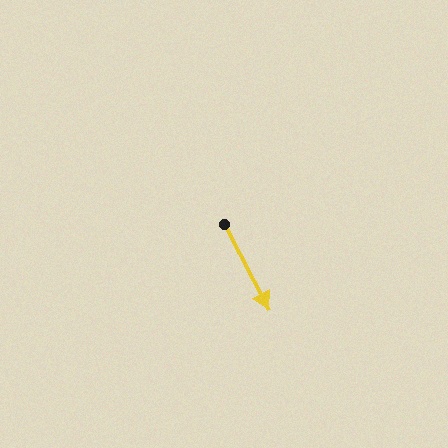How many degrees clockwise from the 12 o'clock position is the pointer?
Approximately 152 degrees.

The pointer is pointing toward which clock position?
Roughly 5 o'clock.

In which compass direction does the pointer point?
Southeast.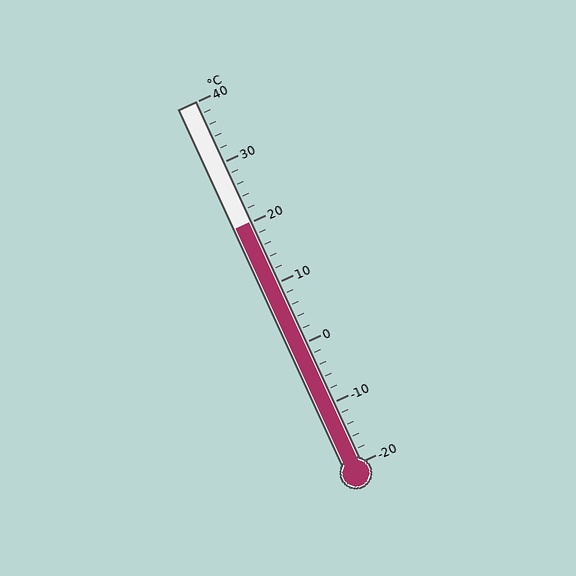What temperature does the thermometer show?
The thermometer shows approximately 20°C.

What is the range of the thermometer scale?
The thermometer scale ranges from -20°C to 40°C.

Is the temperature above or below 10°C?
The temperature is above 10°C.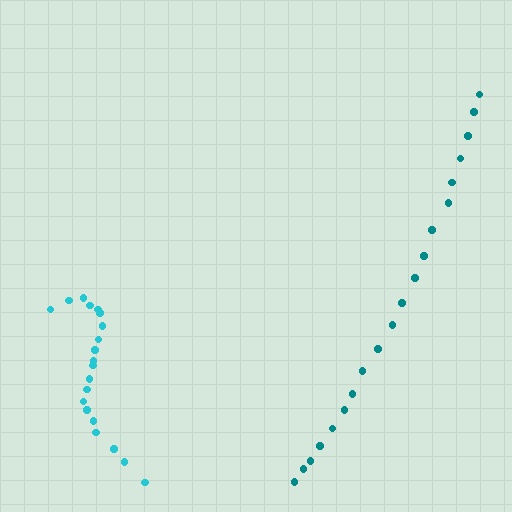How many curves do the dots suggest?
There are 2 distinct paths.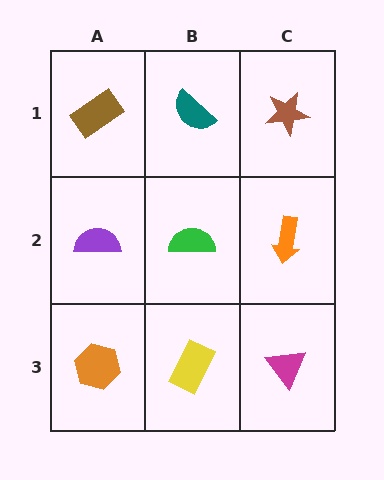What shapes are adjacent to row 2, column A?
A brown rectangle (row 1, column A), an orange hexagon (row 3, column A), a green semicircle (row 2, column B).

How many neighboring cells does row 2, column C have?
3.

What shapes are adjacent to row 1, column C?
An orange arrow (row 2, column C), a teal semicircle (row 1, column B).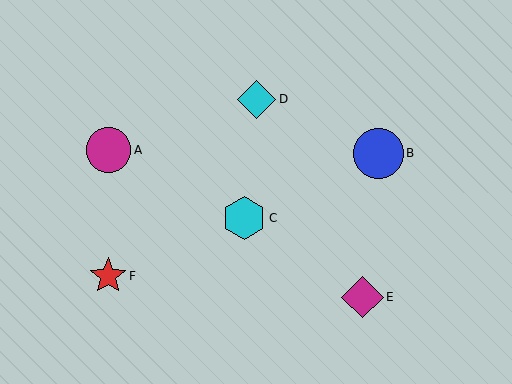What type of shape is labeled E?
Shape E is a magenta diamond.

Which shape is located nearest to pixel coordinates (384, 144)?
The blue circle (labeled B) at (378, 153) is nearest to that location.